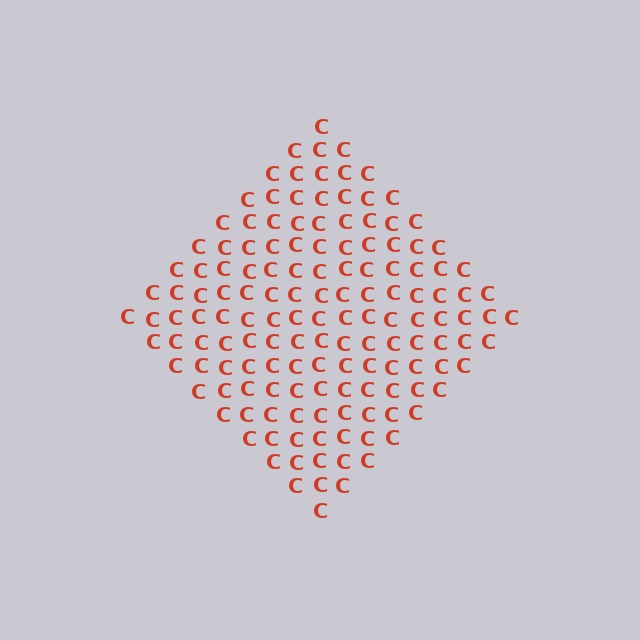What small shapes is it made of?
It is made of small letter C's.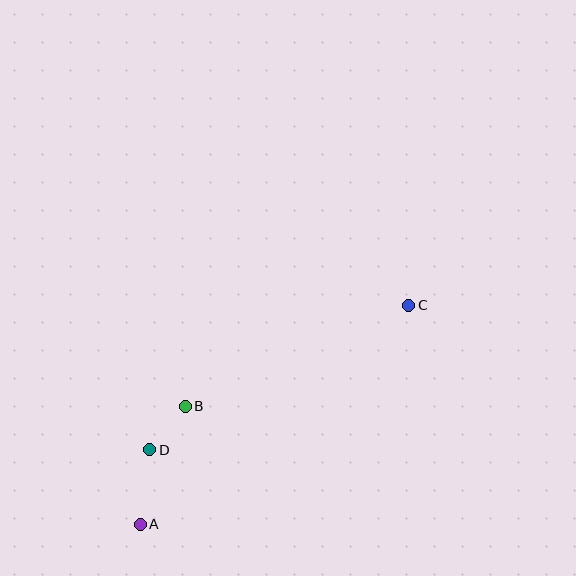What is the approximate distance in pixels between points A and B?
The distance between A and B is approximately 126 pixels.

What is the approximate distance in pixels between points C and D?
The distance between C and D is approximately 297 pixels.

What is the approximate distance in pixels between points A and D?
The distance between A and D is approximately 75 pixels.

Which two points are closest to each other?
Points B and D are closest to each other.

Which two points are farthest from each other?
Points A and C are farthest from each other.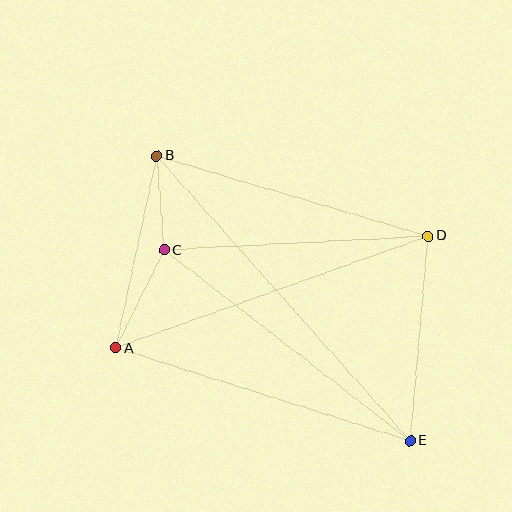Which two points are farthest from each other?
Points B and E are farthest from each other.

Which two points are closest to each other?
Points B and C are closest to each other.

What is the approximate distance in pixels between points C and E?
The distance between C and E is approximately 311 pixels.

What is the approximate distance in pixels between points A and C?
The distance between A and C is approximately 109 pixels.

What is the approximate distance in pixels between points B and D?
The distance between B and D is approximately 283 pixels.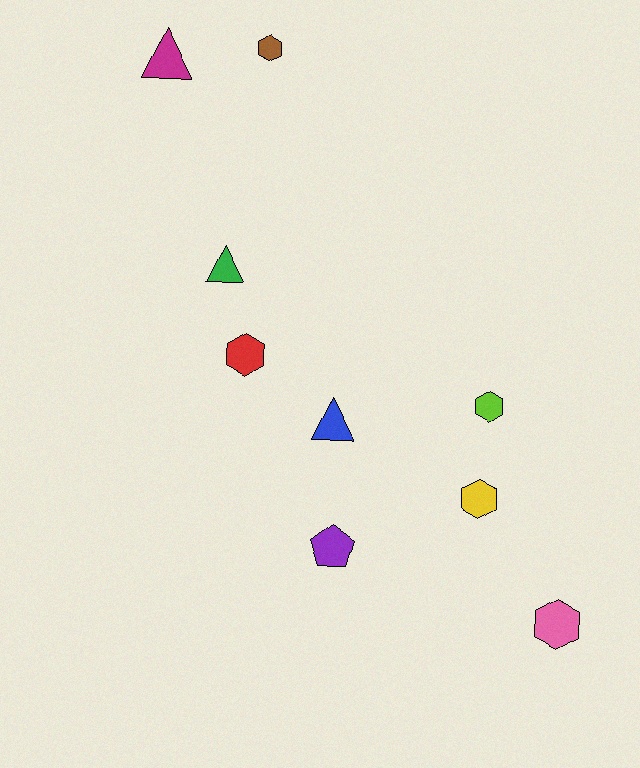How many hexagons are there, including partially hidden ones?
There are 5 hexagons.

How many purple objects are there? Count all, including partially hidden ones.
There is 1 purple object.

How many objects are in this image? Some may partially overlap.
There are 9 objects.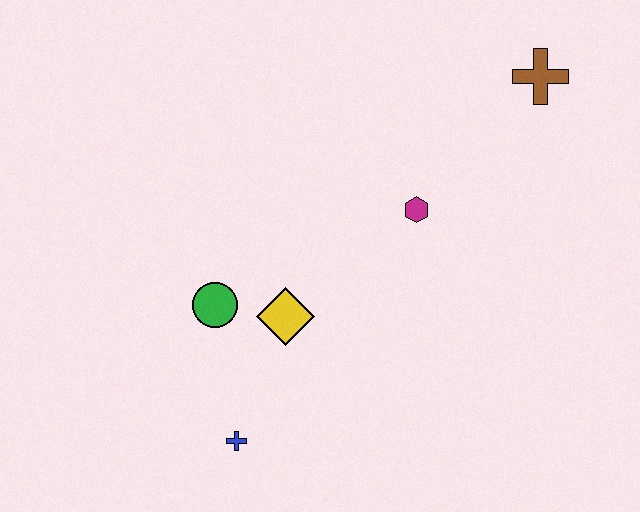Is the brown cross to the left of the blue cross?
No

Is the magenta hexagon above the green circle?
Yes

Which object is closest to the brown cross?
The magenta hexagon is closest to the brown cross.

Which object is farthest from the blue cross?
The brown cross is farthest from the blue cross.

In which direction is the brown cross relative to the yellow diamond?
The brown cross is to the right of the yellow diamond.